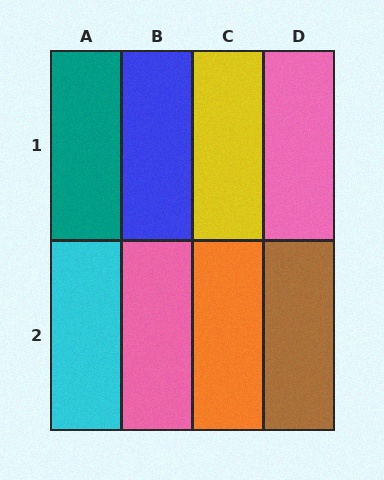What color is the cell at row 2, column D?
Brown.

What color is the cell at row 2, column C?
Orange.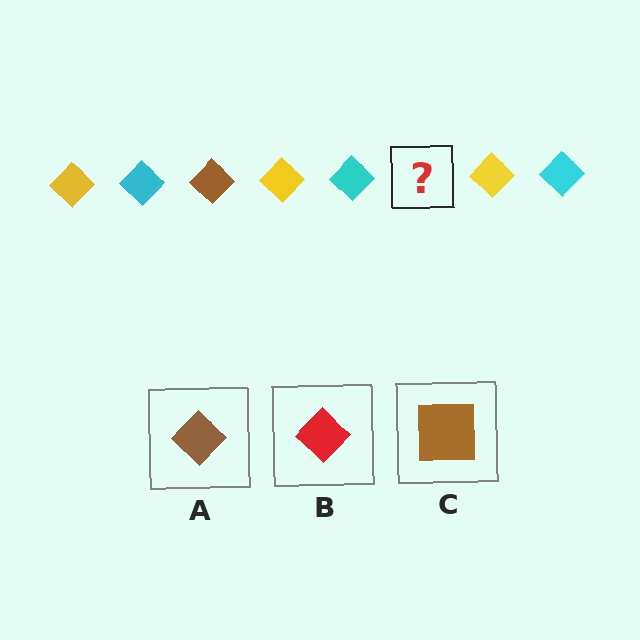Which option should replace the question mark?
Option A.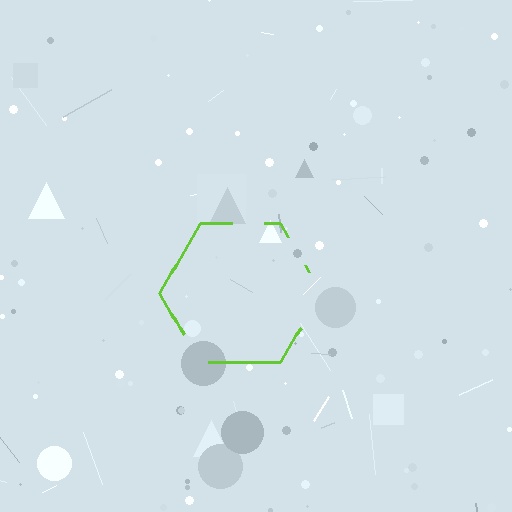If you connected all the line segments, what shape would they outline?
They would outline a hexagon.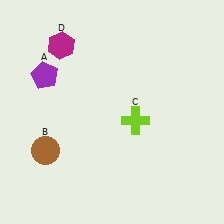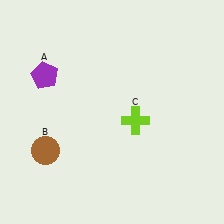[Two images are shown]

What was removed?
The magenta hexagon (D) was removed in Image 2.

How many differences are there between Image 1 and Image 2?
There is 1 difference between the two images.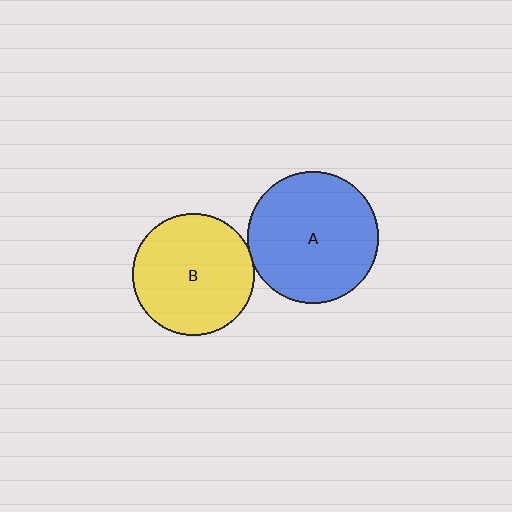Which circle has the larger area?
Circle A (blue).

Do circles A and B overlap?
Yes.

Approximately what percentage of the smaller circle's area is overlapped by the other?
Approximately 5%.